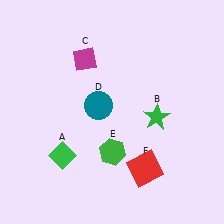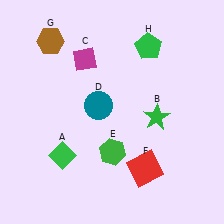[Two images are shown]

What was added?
A brown hexagon (G), a green pentagon (H) were added in Image 2.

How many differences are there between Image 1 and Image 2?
There are 2 differences between the two images.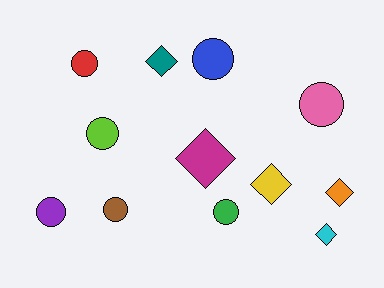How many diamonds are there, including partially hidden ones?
There are 5 diamonds.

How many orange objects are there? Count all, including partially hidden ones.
There is 1 orange object.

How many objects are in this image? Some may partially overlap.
There are 12 objects.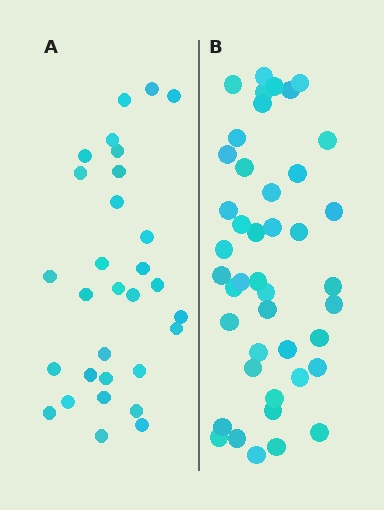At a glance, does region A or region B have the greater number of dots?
Region B (the right region) has more dots.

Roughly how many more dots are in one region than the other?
Region B has approximately 15 more dots than region A.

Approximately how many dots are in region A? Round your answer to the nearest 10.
About 30 dots.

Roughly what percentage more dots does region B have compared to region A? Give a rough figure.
About 45% more.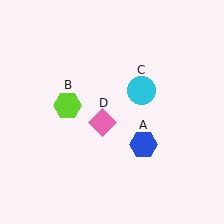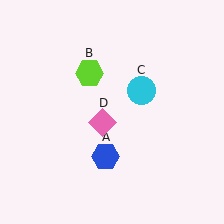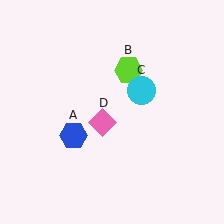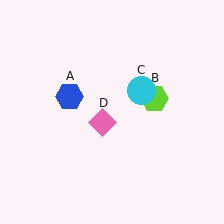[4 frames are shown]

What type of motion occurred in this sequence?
The blue hexagon (object A), lime hexagon (object B) rotated clockwise around the center of the scene.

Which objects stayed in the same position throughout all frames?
Cyan circle (object C) and pink diamond (object D) remained stationary.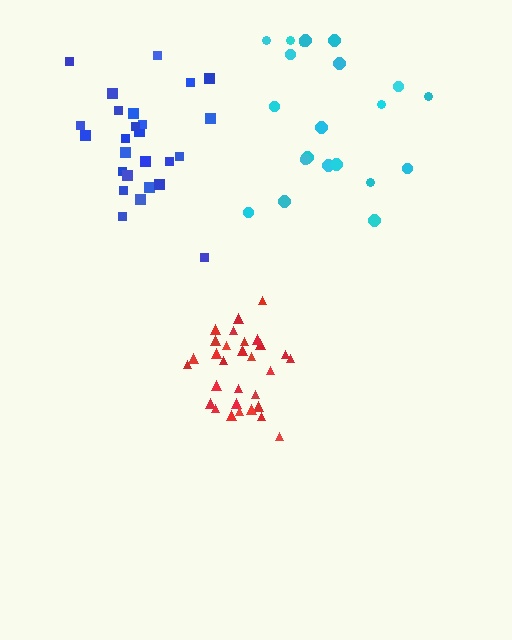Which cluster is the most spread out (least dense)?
Cyan.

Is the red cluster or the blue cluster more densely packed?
Red.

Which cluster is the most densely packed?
Red.